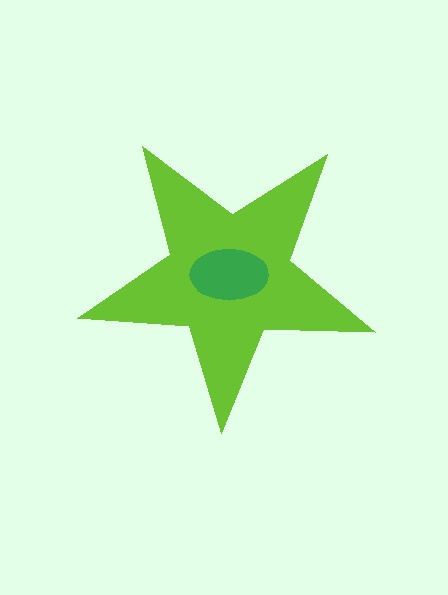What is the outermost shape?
The lime star.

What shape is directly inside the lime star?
The green ellipse.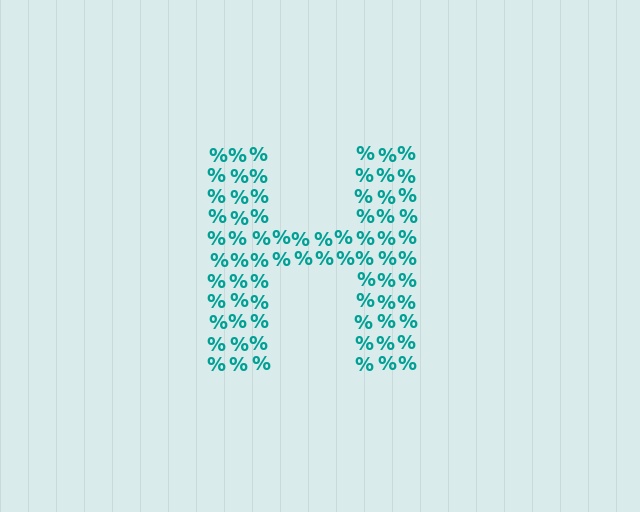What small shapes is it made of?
It is made of small percent signs.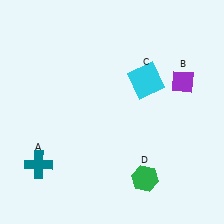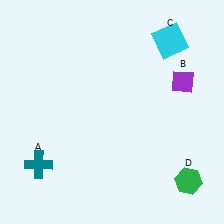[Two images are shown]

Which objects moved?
The objects that moved are: the cyan square (C), the green hexagon (D).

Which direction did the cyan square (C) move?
The cyan square (C) moved up.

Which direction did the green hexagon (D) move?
The green hexagon (D) moved right.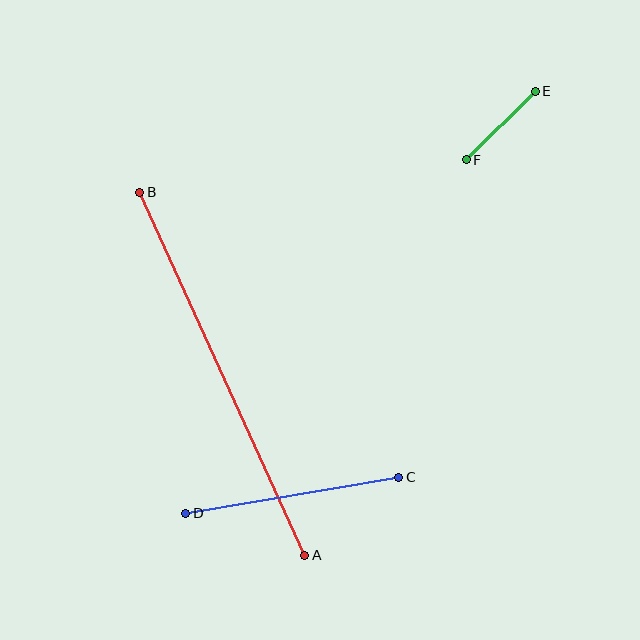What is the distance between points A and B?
The distance is approximately 398 pixels.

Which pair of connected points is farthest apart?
Points A and B are farthest apart.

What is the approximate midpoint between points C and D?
The midpoint is at approximately (292, 495) pixels.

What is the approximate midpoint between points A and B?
The midpoint is at approximately (222, 374) pixels.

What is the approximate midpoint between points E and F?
The midpoint is at approximately (501, 126) pixels.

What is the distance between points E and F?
The distance is approximately 97 pixels.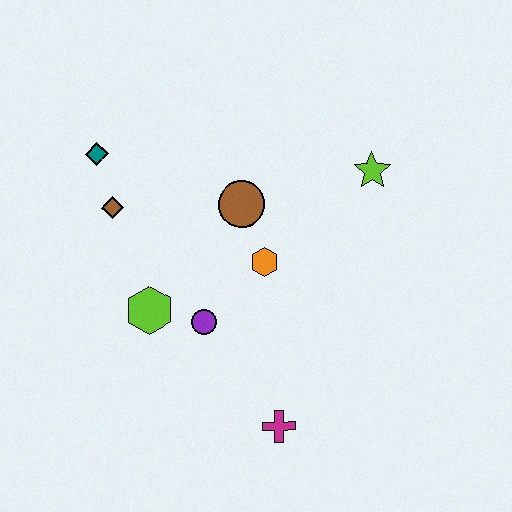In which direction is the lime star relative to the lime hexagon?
The lime star is to the right of the lime hexagon.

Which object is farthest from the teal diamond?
The magenta cross is farthest from the teal diamond.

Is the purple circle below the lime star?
Yes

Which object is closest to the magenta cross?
The purple circle is closest to the magenta cross.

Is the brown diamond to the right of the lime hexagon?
No